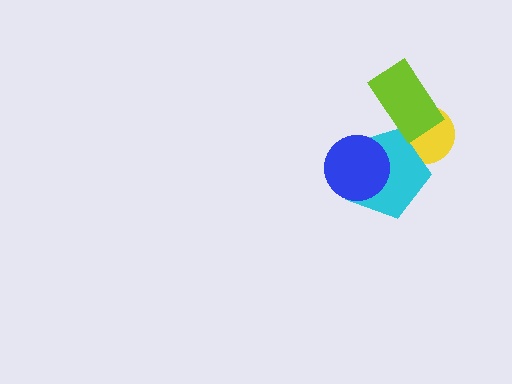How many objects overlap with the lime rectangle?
2 objects overlap with the lime rectangle.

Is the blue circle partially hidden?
No, no other shape covers it.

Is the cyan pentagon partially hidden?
Yes, it is partially covered by another shape.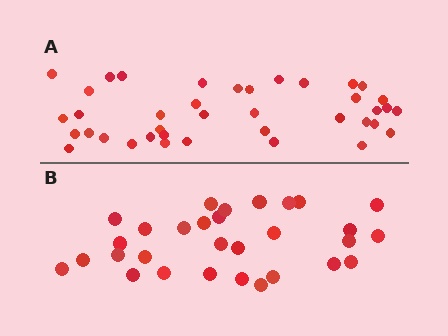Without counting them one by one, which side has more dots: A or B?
Region A (the top region) has more dots.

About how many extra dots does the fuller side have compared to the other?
Region A has roughly 8 or so more dots than region B.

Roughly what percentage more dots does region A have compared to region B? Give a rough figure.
About 30% more.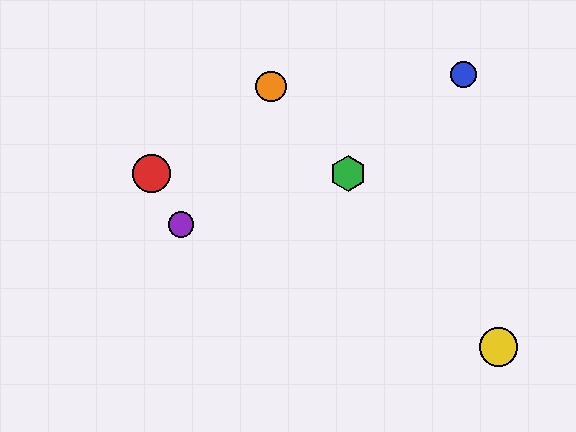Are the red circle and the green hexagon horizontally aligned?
Yes, both are at y≈173.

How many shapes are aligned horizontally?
2 shapes (the red circle, the green hexagon) are aligned horizontally.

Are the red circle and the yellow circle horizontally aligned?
No, the red circle is at y≈173 and the yellow circle is at y≈347.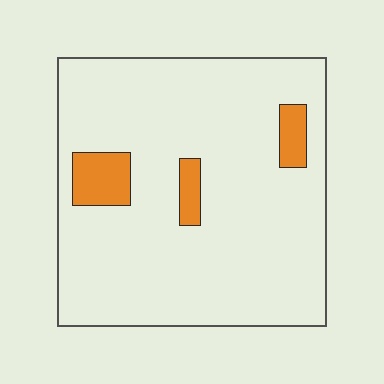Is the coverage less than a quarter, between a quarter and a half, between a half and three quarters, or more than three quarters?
Less than a quarter.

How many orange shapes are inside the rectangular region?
3.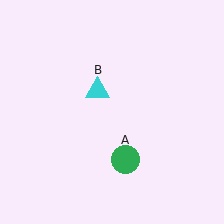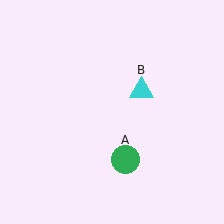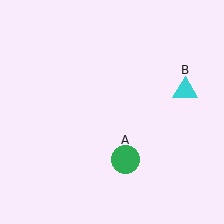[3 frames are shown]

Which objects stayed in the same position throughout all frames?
Green circle (object A) remained stationary.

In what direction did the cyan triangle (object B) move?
The cyan triangle (object B) moved right.